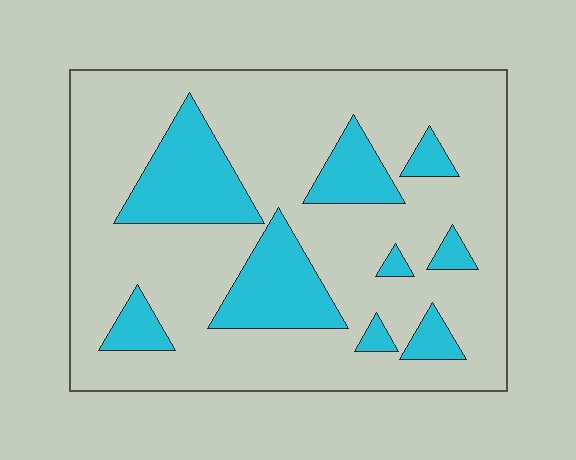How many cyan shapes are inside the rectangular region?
9.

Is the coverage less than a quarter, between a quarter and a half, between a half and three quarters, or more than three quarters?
Less than a quarter.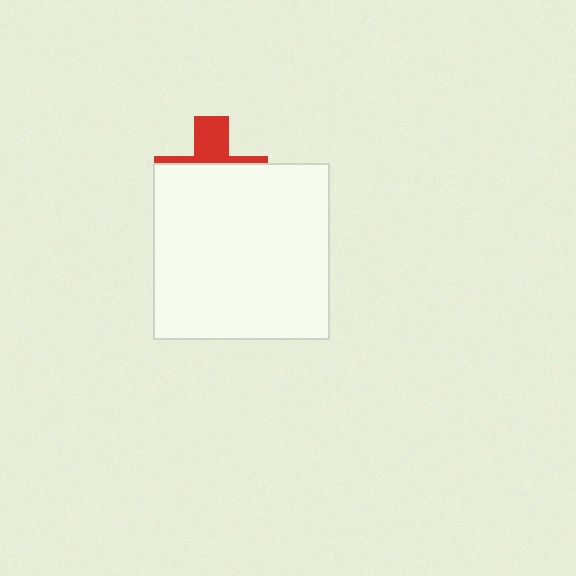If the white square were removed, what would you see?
You would see the complete red cross.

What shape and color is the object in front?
The object in front is a white square.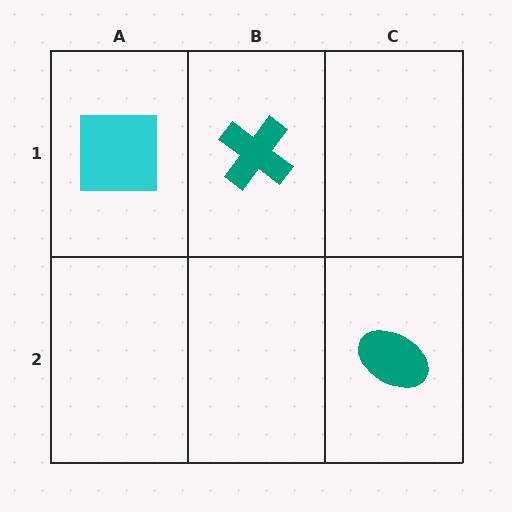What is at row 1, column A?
A cyan square.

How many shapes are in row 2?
1 shape.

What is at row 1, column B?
A teal cross.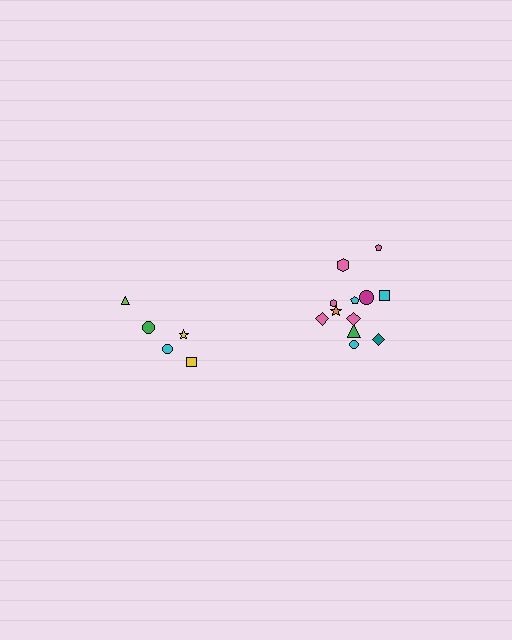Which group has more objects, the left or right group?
The right group.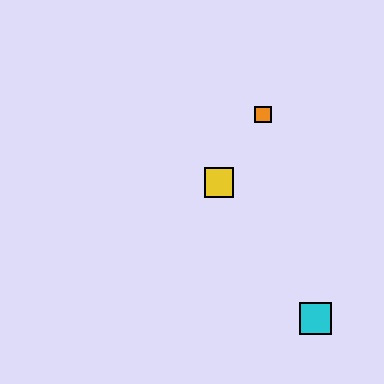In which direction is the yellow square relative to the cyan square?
The yellow square is above the cyan square.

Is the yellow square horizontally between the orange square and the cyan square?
No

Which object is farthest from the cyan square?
The orange square is farthest from the cyan square.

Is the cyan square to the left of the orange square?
No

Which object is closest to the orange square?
The yellow square is closest to the orange square.